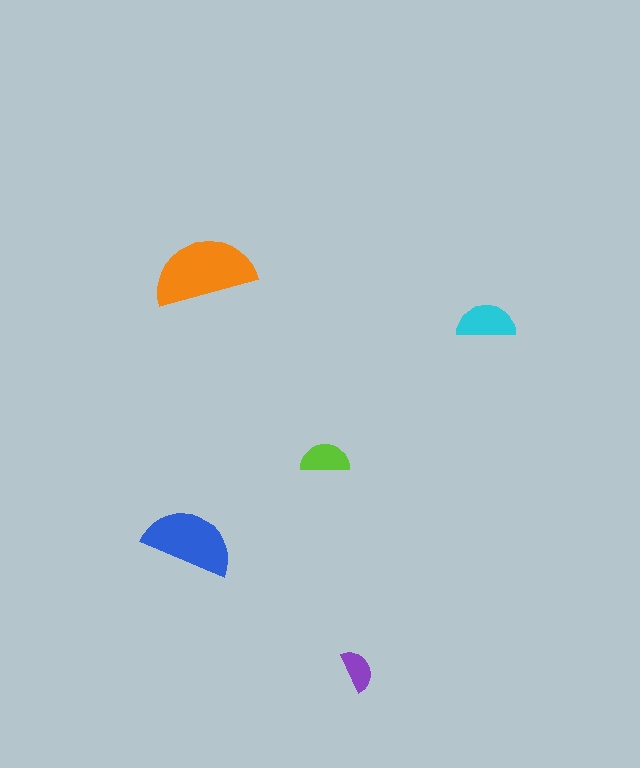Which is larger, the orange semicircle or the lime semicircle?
The orange one.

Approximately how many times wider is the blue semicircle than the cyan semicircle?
About 1.5 times wider.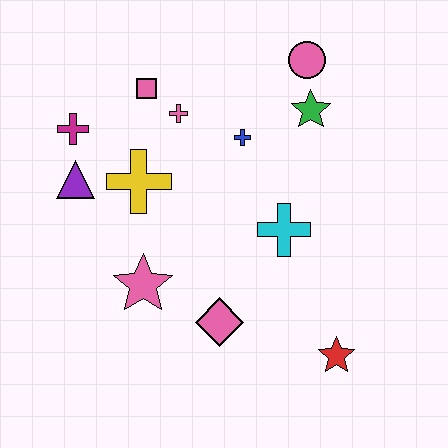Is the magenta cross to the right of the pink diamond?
No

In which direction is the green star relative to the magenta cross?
The green star is to the right of the magenta cross.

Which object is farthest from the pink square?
The red star is farthest from the pink square.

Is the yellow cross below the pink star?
No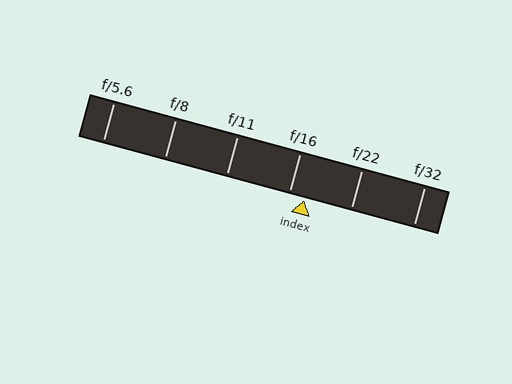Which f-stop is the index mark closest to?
The index mark is closest to f/16.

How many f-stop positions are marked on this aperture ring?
There are 6 f-stop positions marked.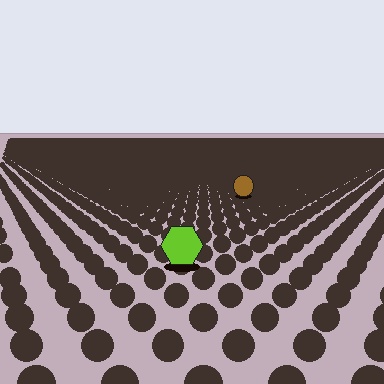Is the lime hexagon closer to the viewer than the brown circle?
Yes. The lime hexagon is closer — you can tell from the texture gradient: the ground texture is coarser near it.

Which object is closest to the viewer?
The lime hexagon is closest. The texture marks near it are larger and more spread out.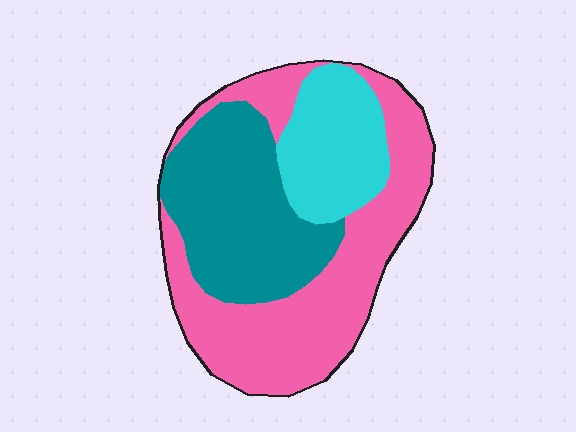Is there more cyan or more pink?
Pink.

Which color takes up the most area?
Pink, at roughly 45%.